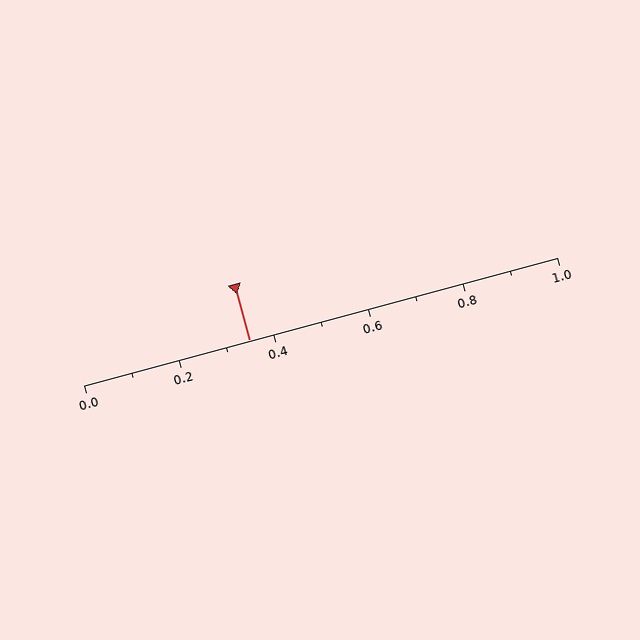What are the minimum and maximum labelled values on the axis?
The axis runs from 0.0 to 1.0.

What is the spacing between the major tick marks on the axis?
The major ticks are spaced 0.2 apart.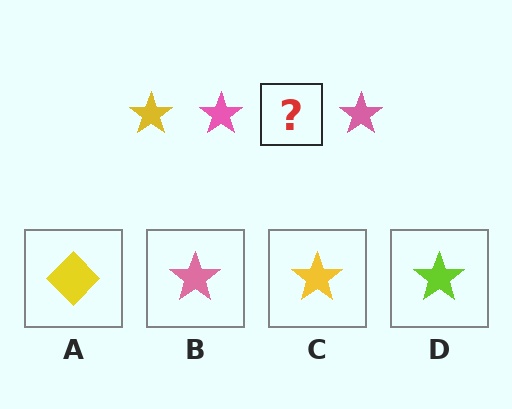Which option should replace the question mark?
Option C.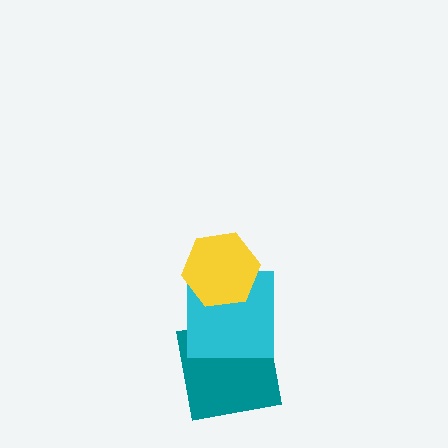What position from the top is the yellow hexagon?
The yellow hexagon is 1st from the top.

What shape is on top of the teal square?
The cyan square is on top of the teal square.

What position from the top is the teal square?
The teal square is 3rd from the top.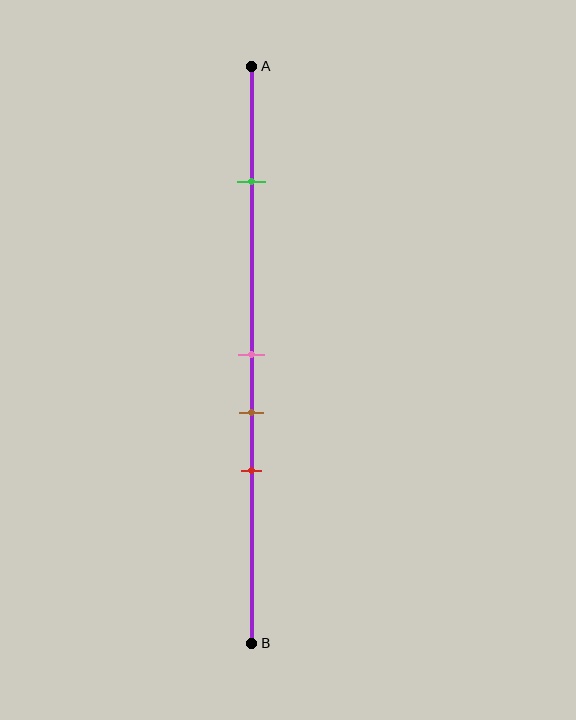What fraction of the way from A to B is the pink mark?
The pink mark is approximately 50% (0.5) of the way from A to B.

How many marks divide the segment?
There are 4 marks dividing the segment.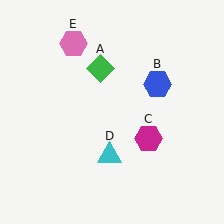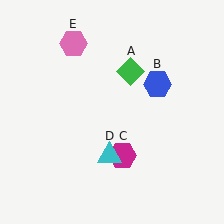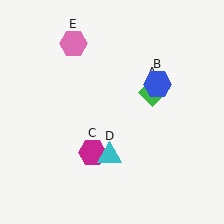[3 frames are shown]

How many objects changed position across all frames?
2 objects changed position: green diamond (object A), magenta hexagon (object C).